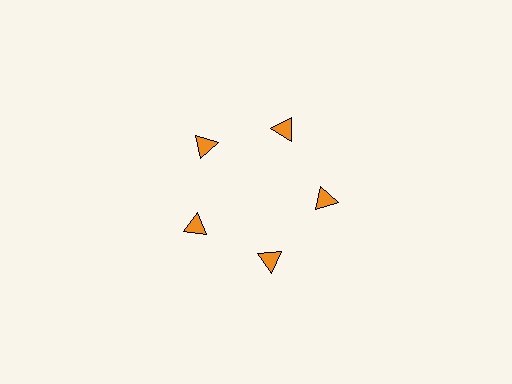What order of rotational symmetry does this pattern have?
This pattern has 5-fold rotational symmetry.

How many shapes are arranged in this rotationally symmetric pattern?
There are 5 shapes, arranged in 5 groups of 1.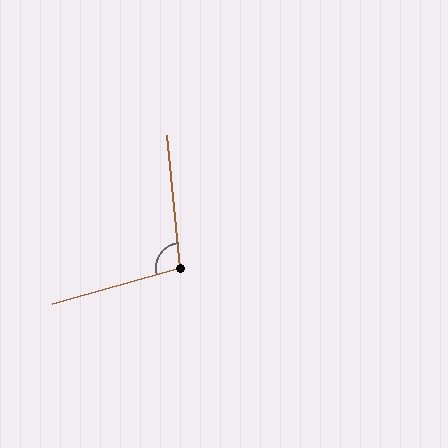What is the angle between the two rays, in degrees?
Approximately 100 degrees.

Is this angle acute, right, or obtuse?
It is obtuse.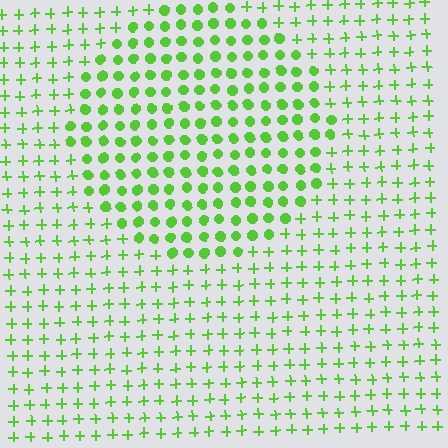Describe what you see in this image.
The image is filled with small lime elements arranged in a uniform grid. A circle-shaped region contains circles, while the surrounding area contains plus signs. The boundary is defined purely by the change in element shape.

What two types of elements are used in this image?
The image uses circles inside the circle region and plus signs outside it.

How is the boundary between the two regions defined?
The boundary is defined by a change in element shape: circles inside vs. plus signs outside. All elements share the same color and spacing.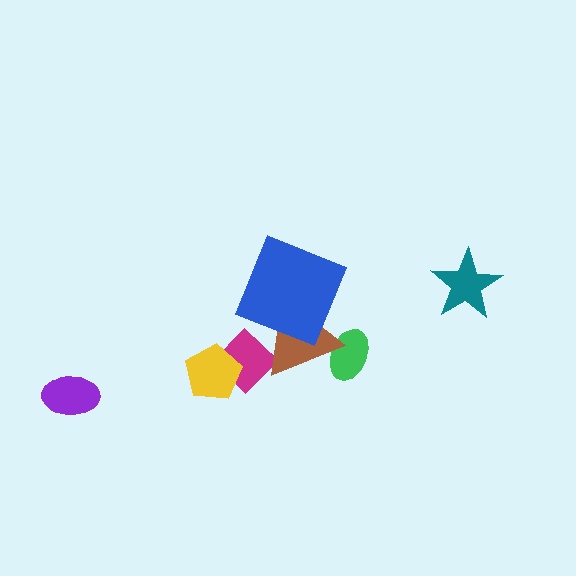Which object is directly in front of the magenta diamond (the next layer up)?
The brown triangle is directly in front of the magenta diamond.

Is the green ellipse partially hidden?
Yes, it is partially covered by another shape.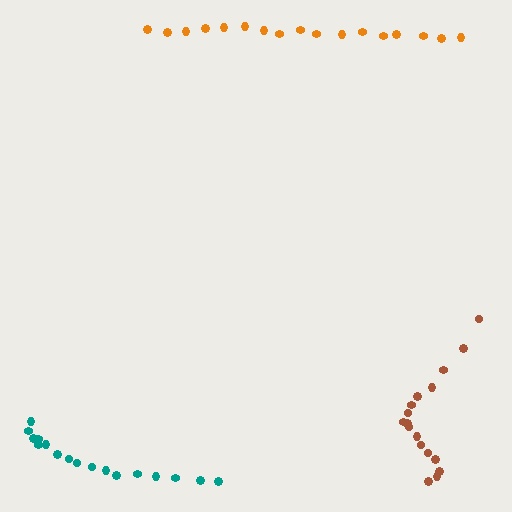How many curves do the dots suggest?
There are 3 distinct paths.